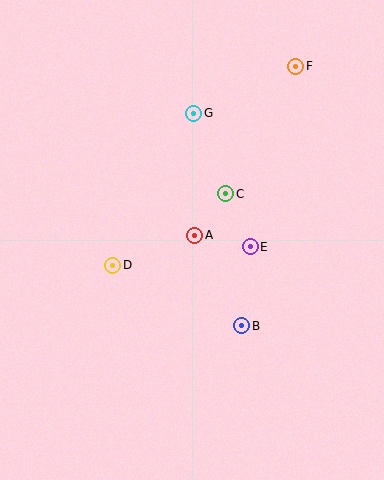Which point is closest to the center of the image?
Point A at (195, 235) is closest to the center.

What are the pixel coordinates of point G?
Point G is at (194, 113).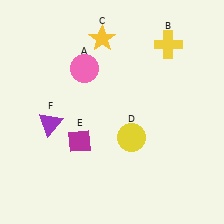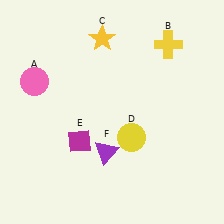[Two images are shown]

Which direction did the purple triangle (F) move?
The purple triangle (F) moved right.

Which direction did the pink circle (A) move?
The pink circle (A) moved left.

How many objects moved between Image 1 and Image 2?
2 objects moved between the two images.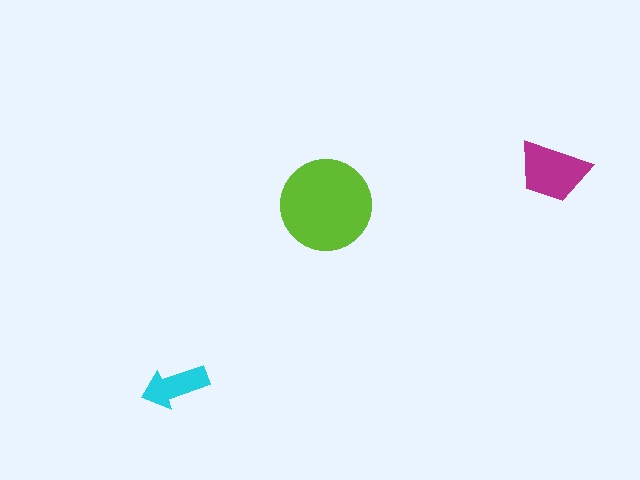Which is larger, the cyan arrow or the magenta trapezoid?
The magenta trapezoid.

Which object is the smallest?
The cyan arrow.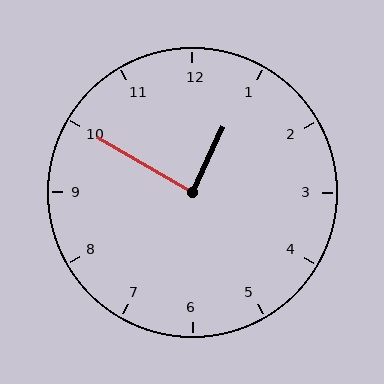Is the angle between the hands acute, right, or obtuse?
It is right.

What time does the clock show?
12:50.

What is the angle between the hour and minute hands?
Approximately 85 degrees.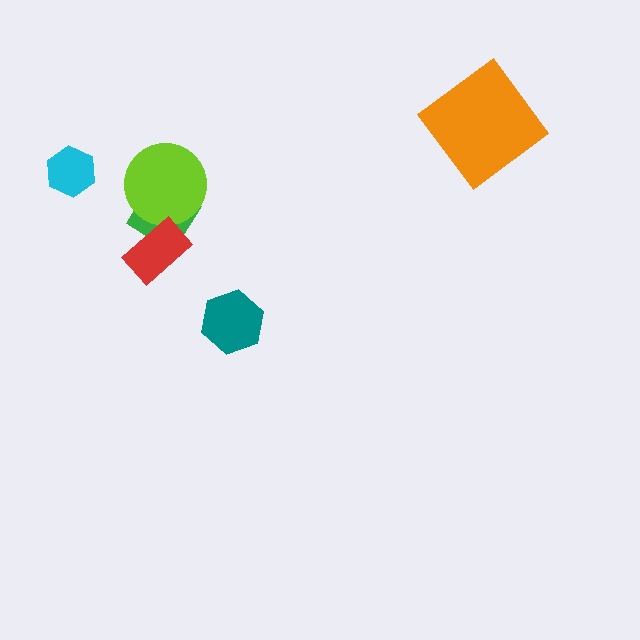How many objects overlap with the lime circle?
1 object overlaps with the lime circle.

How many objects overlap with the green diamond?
2 objects overlap with the green diamond.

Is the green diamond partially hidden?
Yes, it is partially covered by another shape.